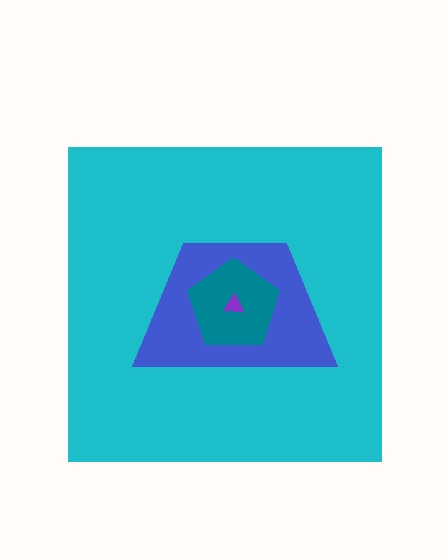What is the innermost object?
The purple triangle.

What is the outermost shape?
The cyan square.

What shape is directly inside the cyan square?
The blue trapezoid.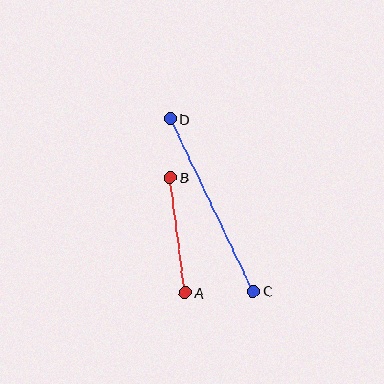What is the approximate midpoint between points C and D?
The midpoint is at approximately (212, 205) pixels.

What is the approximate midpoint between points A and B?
The midpoint is at approximately (178, 235) pixels.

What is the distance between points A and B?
The distance is approximately 116 pixels.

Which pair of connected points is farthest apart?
Points C and D are farthest apart.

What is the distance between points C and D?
The distance is approximately 191 pixels.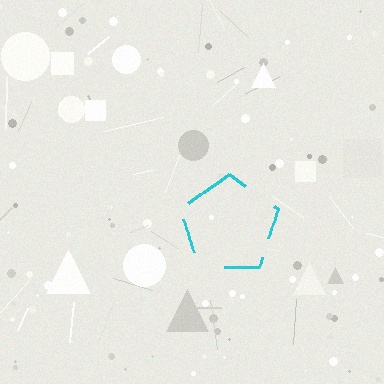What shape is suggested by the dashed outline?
The dashed outline suggests a pentagon.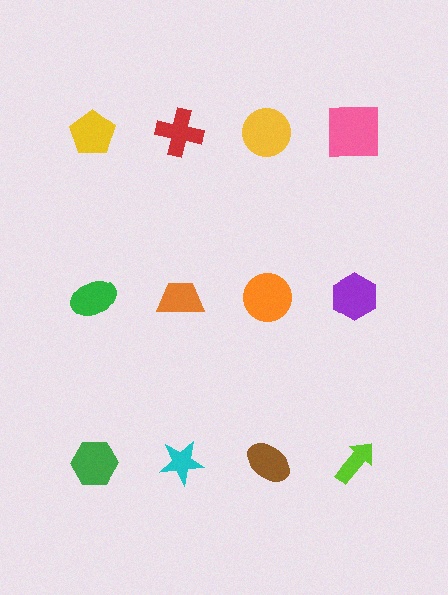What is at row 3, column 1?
A green hexagon.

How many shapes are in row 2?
4 shapes.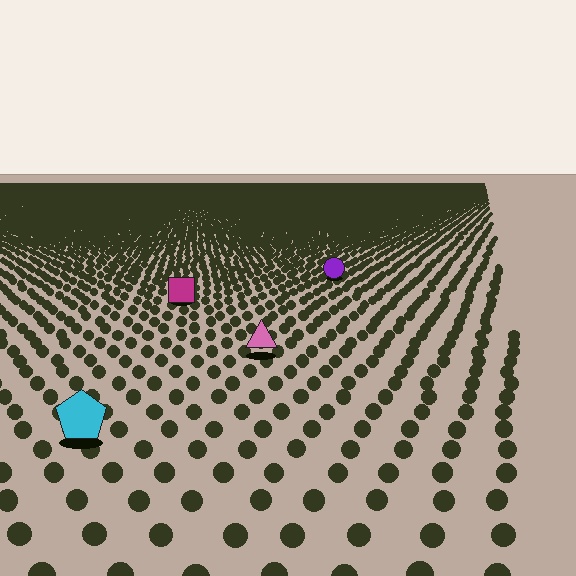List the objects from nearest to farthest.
From nearest to farthest: the cyan pentagon, the pink triangle, the magenta square, the purple circle.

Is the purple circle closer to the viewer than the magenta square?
No. The magenta square is closer — you can tell from the texture gradient: the ground texture is coarser near it.